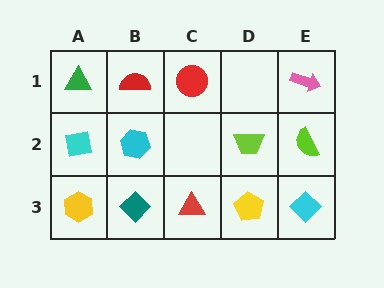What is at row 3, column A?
A yellow hexagon.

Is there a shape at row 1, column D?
No, that cell is empty.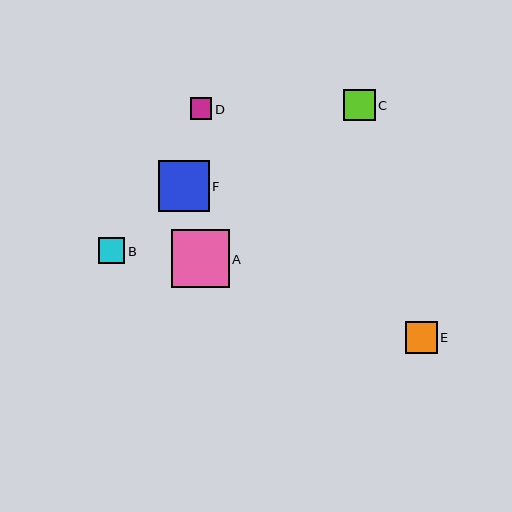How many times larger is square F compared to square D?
Square F is approximately 2.4 times the size of square D.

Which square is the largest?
Square A is the largest with a size of approximately 58 pixels.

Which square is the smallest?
Square D is the smallest with a size of approximately 21 pixels.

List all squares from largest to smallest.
From largest to smallest: A, F, E, C, B, D.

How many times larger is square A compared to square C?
Square A is approximately 1.8 times the size of square C.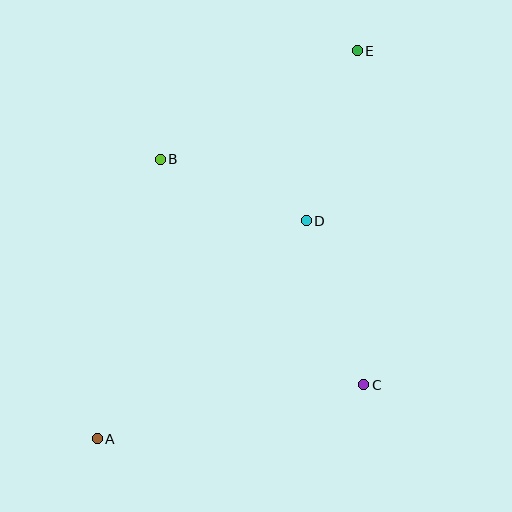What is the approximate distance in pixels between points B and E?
The distance between B and E is approximately 225 pixels.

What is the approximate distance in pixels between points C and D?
The distance between C and D is approximately 174 pixels.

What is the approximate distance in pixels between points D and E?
The distance between D and E is approximately 177 pixels.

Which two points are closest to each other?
Points B and D are closest to each other.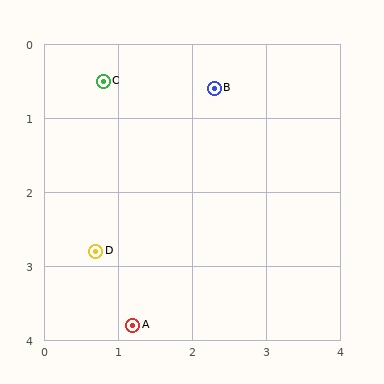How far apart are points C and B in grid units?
Points C and B are about 1.5 grid units apart.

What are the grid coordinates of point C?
Point C is at approximately (0.8, 0.5).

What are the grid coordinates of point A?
Point A is at approximately (1.2, 3.8).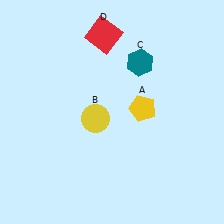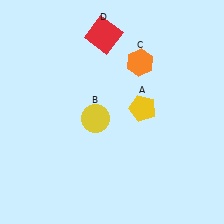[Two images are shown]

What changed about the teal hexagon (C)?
In Image 1, C is teal. In Image 2, it changed to orange.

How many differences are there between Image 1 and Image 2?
There is 1 difference between the two images.